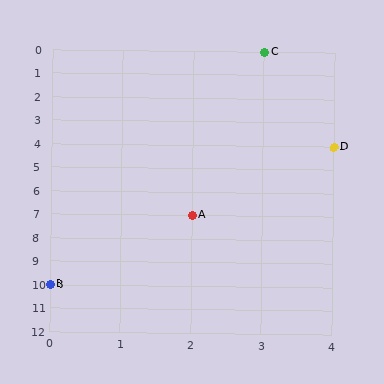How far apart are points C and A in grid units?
Points C and A are 1 column and 7 rows apart (about 7.1 grid units diagonally).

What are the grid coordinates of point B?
Point B is at grid coordinates (0, 10).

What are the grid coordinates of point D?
Point D is at grid coordinates (4, 4).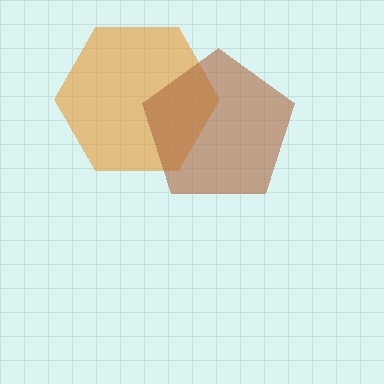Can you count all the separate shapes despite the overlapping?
Yes, there are 2 separate shapes.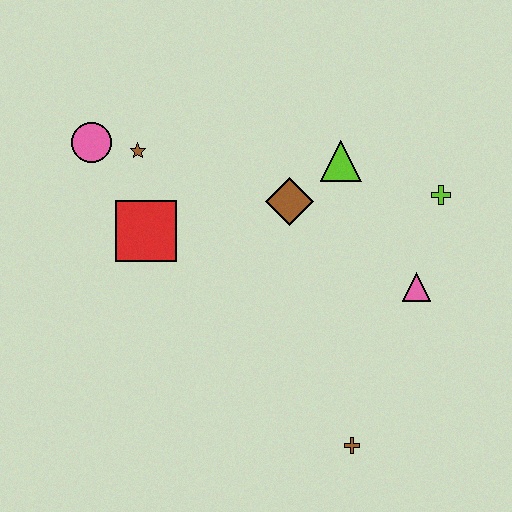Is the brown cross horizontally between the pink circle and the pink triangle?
Yes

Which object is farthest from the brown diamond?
The brown cross is farthest from the brown diamond.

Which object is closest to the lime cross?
The pink triangle is closest to the lime cross.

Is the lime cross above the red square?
Yes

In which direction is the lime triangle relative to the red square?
The lime triangle is to the right of the red square.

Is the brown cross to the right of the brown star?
Yes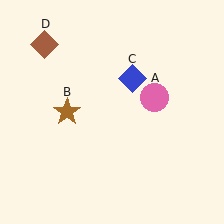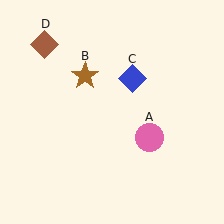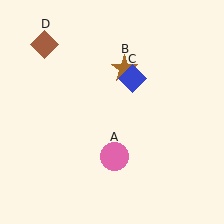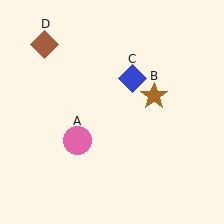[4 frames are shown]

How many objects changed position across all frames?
2 objects changed position: pink circle (object A), brown star (object B).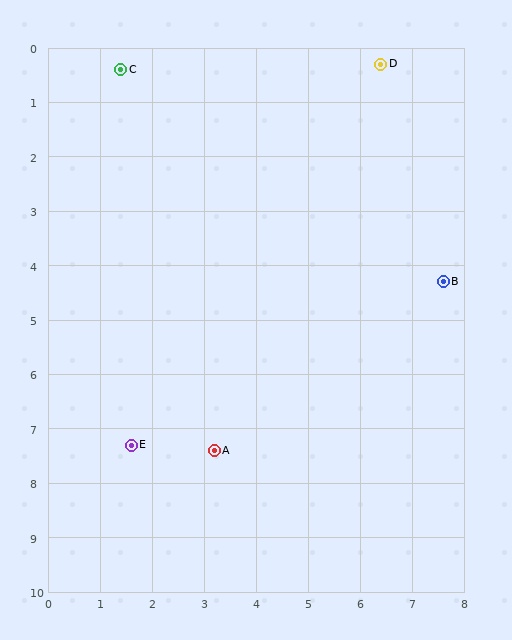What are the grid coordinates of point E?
Point E is at approximately (1.6, 7.3).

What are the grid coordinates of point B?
Point B is at approximately (7.6, 4.3).